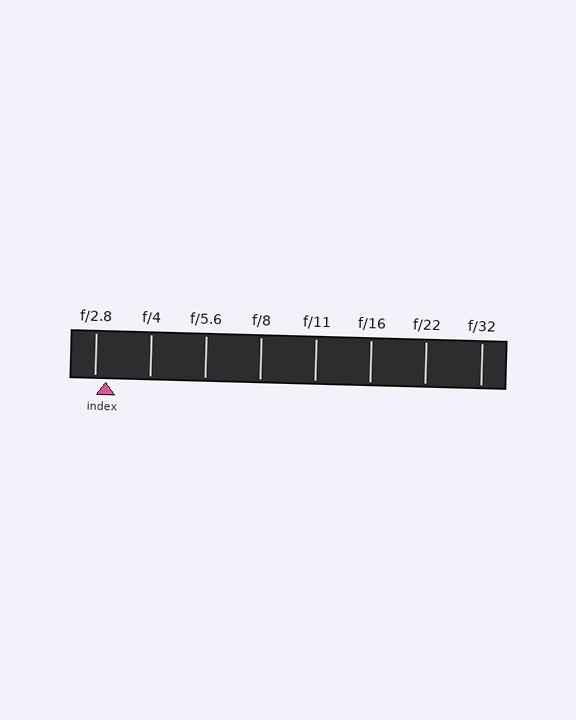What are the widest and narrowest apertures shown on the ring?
The widest aperture shown is f/2.8 and the narrowest is f/32.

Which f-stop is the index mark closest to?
The index mark is closest to f/2.8.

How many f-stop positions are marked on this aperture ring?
There are 8 f-stop positions marked.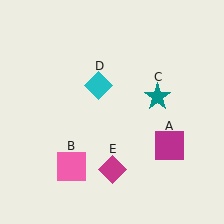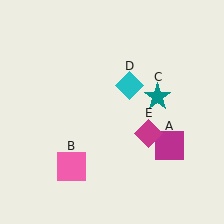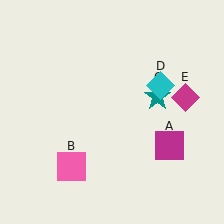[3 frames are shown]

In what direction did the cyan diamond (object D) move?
The cyan diamond (object D) moved right.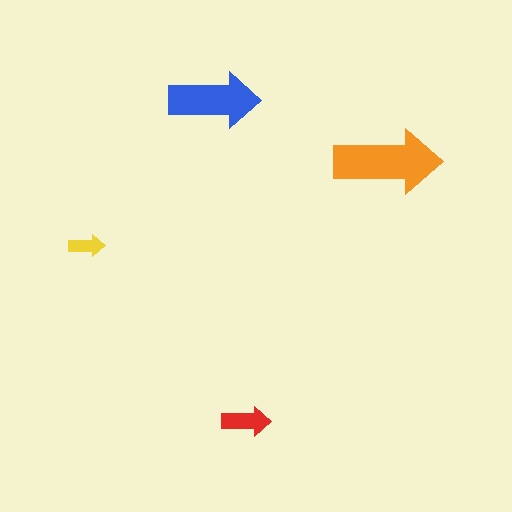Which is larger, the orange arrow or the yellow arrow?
The orange one.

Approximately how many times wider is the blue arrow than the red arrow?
About 2 times wider.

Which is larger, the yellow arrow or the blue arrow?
The blue one.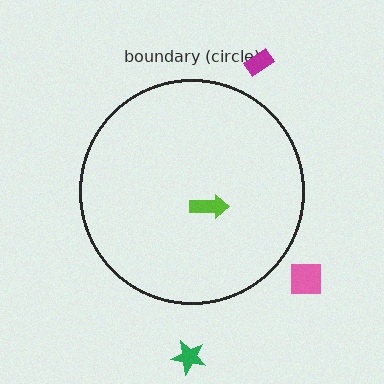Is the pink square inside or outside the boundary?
Outside.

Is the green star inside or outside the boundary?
Outside.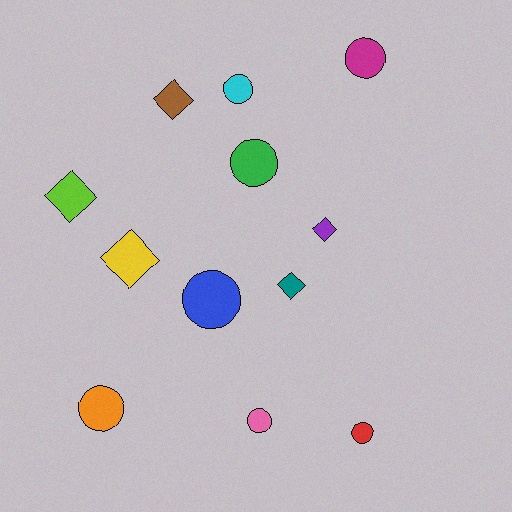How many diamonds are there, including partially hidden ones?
There are 5 diamonds.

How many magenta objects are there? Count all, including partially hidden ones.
There is 1 magenta object.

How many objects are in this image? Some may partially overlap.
There are 12 objects.